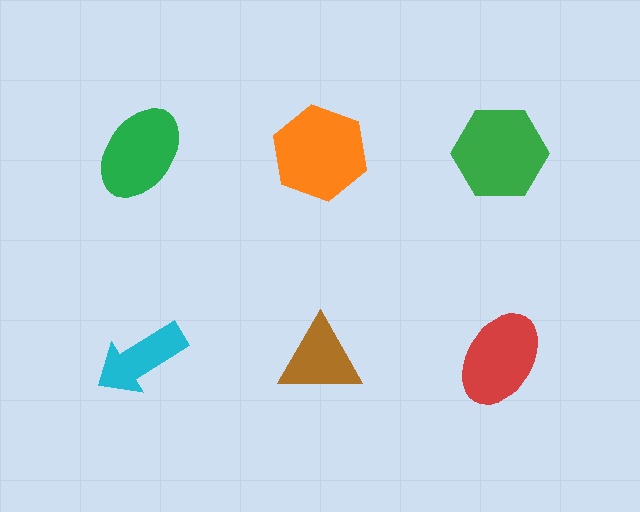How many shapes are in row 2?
3 shapes.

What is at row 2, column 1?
A cyan arrow.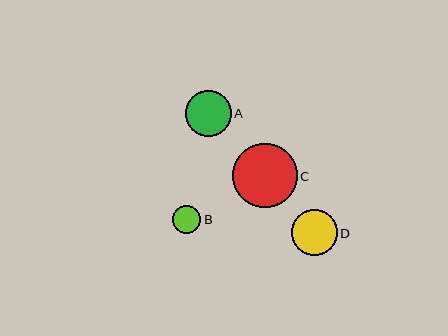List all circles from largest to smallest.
From largest to smallest: C, A, D, B.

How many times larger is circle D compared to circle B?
Circle D is approximately 1.6 times the size of circle B.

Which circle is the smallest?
Circle B is the smallest with a size of approximately 28 pixels.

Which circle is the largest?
Circle C is the largest with a size of approximately 65 pixels.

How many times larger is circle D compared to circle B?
Circle D is approximately 1.6 times the size of circle B.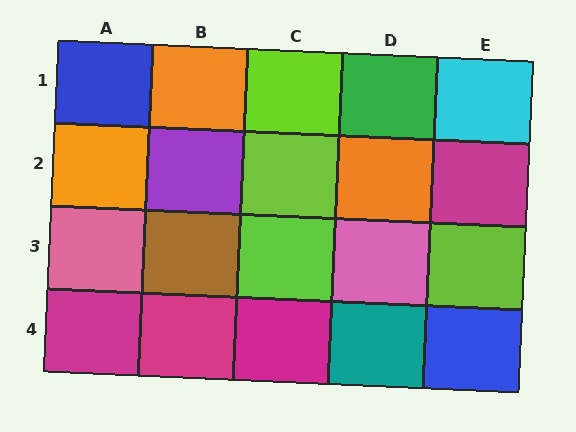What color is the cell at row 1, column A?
Blue.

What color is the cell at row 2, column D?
Orange.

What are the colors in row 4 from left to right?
Magenta, magenta, magenta, teal, blue.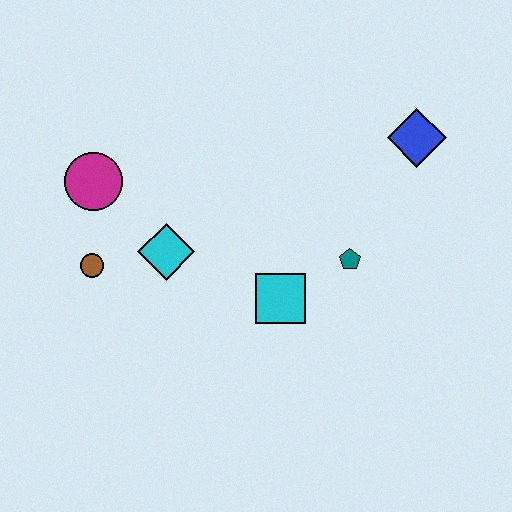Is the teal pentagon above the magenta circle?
No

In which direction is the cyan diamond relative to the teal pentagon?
The cyan diamond is to the left of the teal pentagon.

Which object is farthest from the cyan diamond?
The blue diamond is farthest from the cyan diamond.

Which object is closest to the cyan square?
The teal pentagon is closest to the cyan square.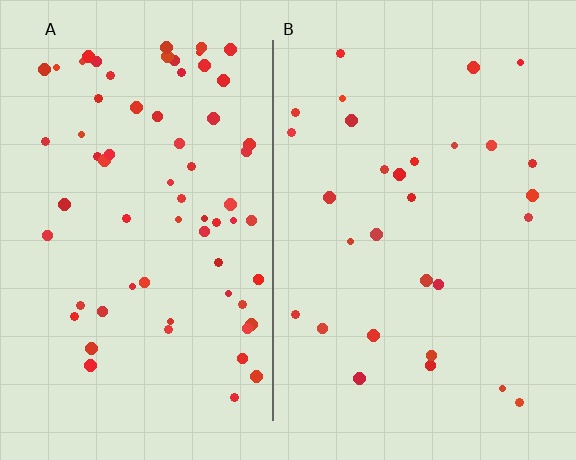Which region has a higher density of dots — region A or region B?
A (the left).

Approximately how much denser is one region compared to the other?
Approximately 2.3× — region A over region B.